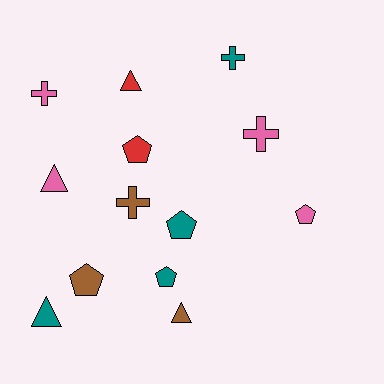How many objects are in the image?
There are 13 objects.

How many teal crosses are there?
There is 1 teal cross.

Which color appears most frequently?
Pink, with 4 objects.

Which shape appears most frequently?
Pentagon, with 5 objects.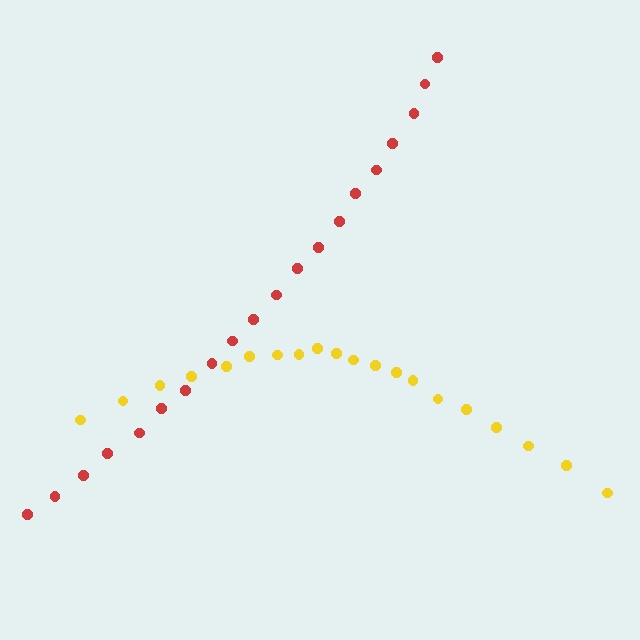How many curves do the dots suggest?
There are 2 distinct paths.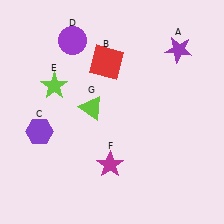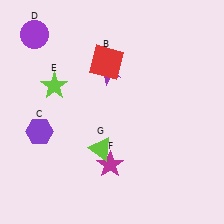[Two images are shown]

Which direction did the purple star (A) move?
The purple star (A) moved left.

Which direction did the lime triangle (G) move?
The lime triangle (G) moved down.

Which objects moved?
The objects that moved are: the purple star (A), the purple circle (D), the lime triangle (G).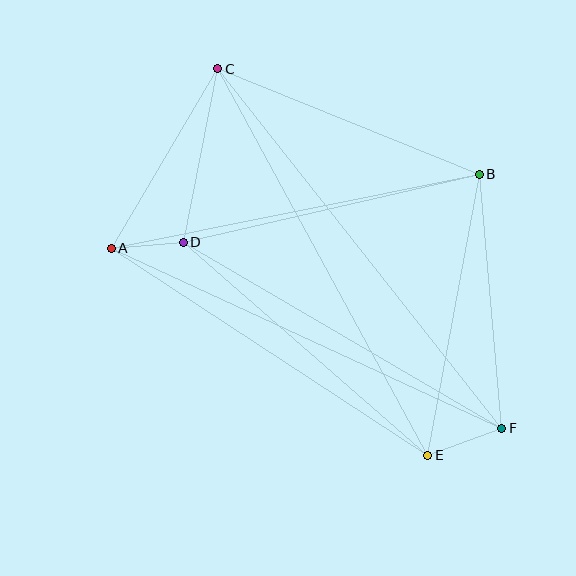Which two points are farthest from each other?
Points C and F are farthest from each other.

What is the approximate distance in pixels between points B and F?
The distance between B and F is approximately 255 pixels.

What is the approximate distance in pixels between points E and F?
The distance between E and F is approximately 79 pixels.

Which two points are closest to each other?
Points A and D are closest to each other.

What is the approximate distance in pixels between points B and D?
The distance between B and D is approximately 303 pixels.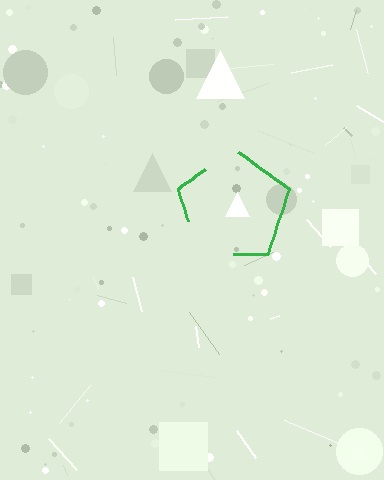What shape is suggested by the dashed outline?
The dashed outline suggests a pentagon.